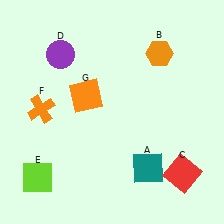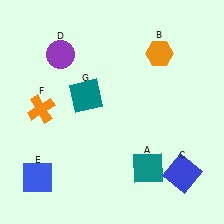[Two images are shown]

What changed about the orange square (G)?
In Image 1, G is orange. In Image 2, it changed to teal.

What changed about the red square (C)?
In Image 1, C is red. In Image 2, it changed to blue.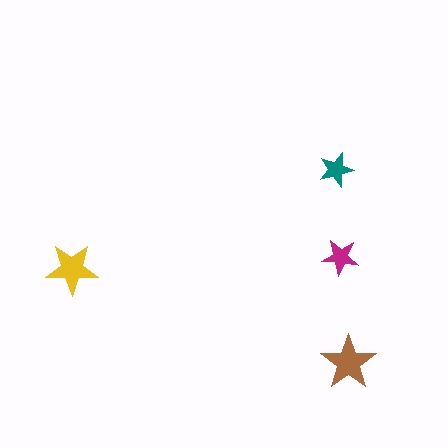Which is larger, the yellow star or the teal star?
The yellow one.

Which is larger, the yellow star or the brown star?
The brown one.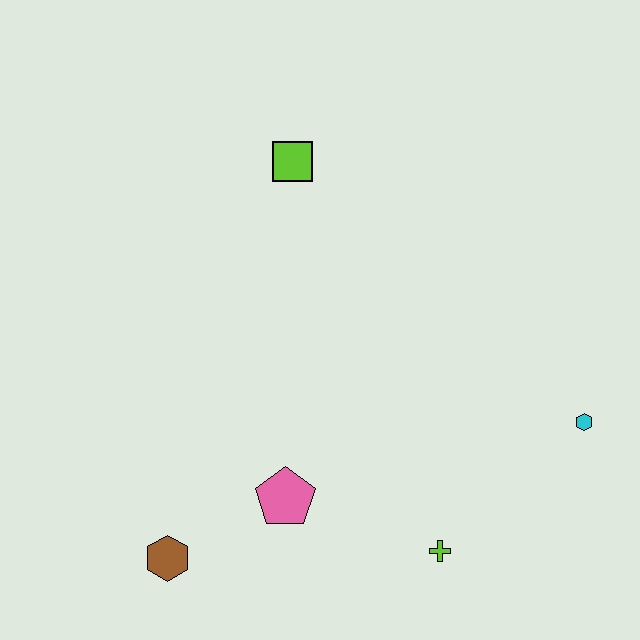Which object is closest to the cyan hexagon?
The lime cross is closest to the cyan hexagon.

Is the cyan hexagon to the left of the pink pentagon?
No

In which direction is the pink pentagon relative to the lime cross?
The pink pentagon is to the left of the lime cross.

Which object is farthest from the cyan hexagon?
The brown hexagon is farthest from the cyan hexagon.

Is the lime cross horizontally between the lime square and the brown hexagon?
No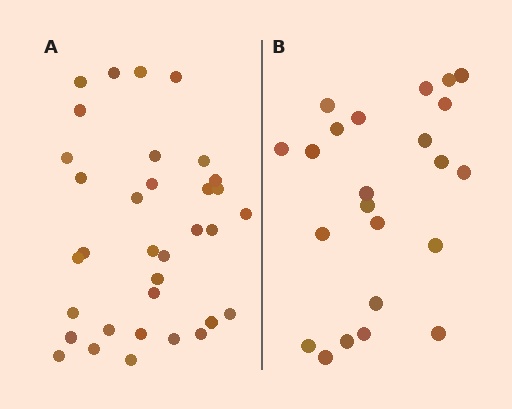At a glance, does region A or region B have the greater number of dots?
Region A (the left region) has more dots.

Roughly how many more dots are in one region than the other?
Region A has roughly 12 or so more dots than region B.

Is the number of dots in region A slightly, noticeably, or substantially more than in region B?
Region A has substantially more. The ratio is roughly 1.5 to 1.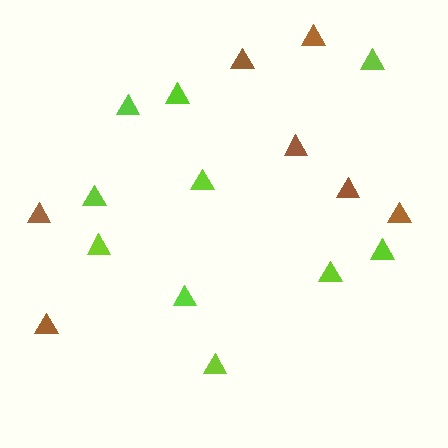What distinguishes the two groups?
There are 2 groups: one group of brown triangles (7) and one group of lime triangles (10).